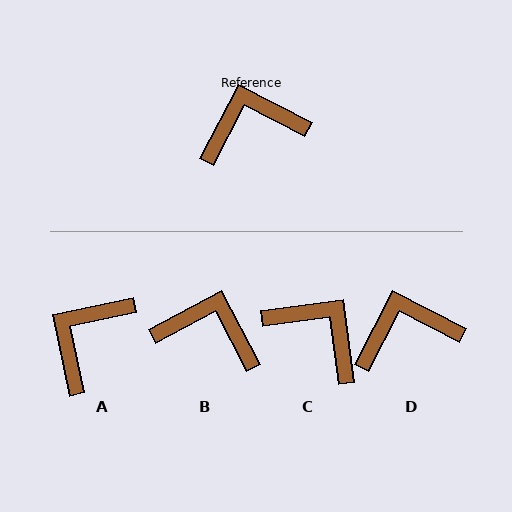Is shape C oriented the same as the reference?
No, it is off by about 55 degrees.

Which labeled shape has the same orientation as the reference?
D.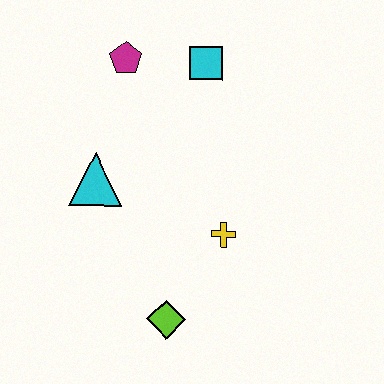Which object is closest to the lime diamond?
The yellow cross is closest to the lime diamond.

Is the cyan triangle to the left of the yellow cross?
Yes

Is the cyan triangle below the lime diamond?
No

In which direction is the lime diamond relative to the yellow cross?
The lime diamond is below the yellow cross.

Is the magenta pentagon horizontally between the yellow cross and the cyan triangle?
Yes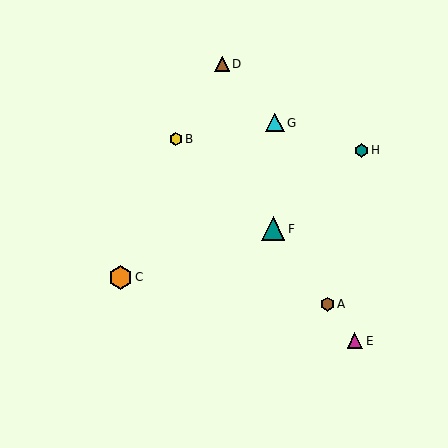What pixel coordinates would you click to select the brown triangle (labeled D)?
Click at (222, 64) to select the brown triangle D.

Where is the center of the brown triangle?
The center of the brown triangle is at (222, 64).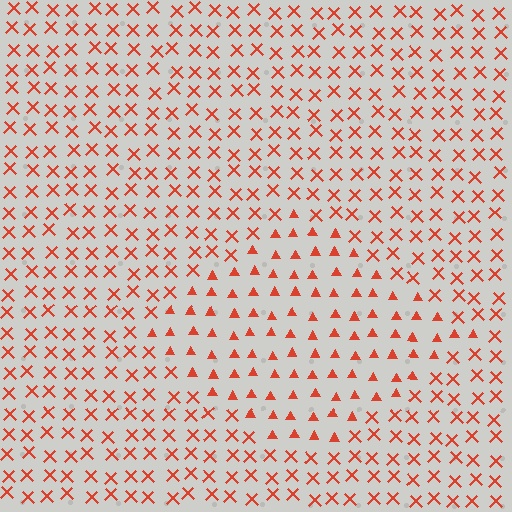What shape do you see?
I see a diamond.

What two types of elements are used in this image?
The image uses triangles inside the diamond region and X marks outside it.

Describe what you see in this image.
The image is filled with small red elements arranged in a uniform grid. A diamond-shaped region contains triangles, while the surrounding area contains X marks. The boundary is defined purely by the change in element shape.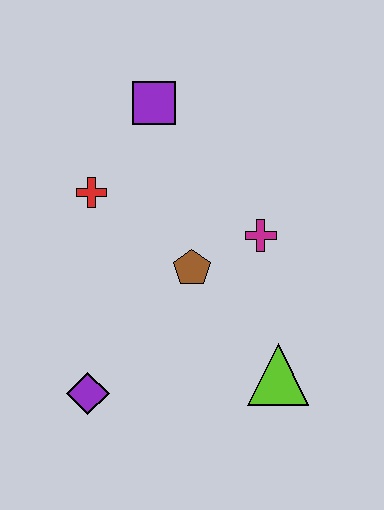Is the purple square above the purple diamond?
Yes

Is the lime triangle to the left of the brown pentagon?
No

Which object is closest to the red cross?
The purple square is closest to the red cross.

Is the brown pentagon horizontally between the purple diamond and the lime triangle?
Yes